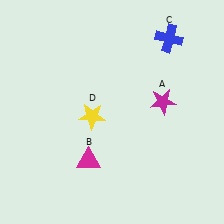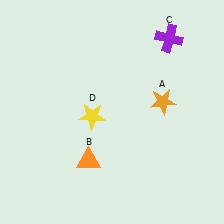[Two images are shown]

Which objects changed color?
A changed from magenta to orange. B changed from magenta to orange. C changed from blue to purple.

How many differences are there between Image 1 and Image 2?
There are 3 differences between the two images.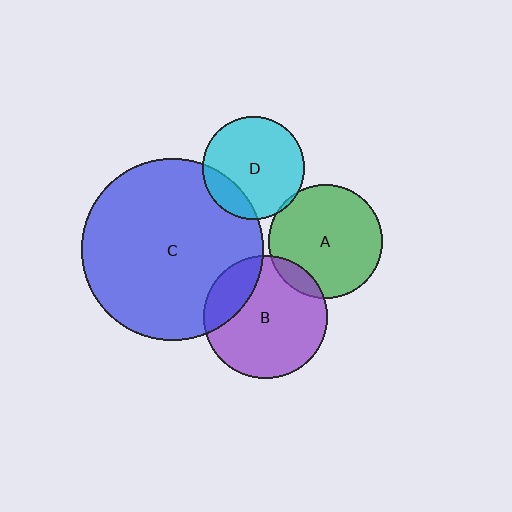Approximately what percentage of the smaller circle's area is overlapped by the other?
Approximately 10%.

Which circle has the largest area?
Circle C (blue).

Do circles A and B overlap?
Yes.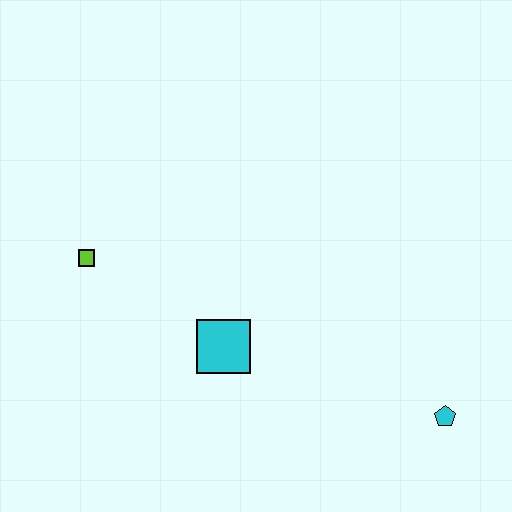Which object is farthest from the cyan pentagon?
The lime square is farthest from the cyan pentagon.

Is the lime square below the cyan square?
No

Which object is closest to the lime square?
The cyan square is closest to the lime square.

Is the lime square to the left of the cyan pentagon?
Yes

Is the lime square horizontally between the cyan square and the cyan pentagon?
No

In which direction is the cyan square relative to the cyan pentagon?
The cyan square is to the left of the cyan pentagon.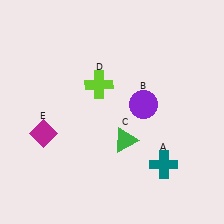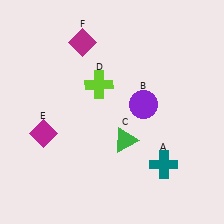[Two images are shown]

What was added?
A magenta diamond (F) was added in Image 2.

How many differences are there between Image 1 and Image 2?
There is 1 difference between the two images.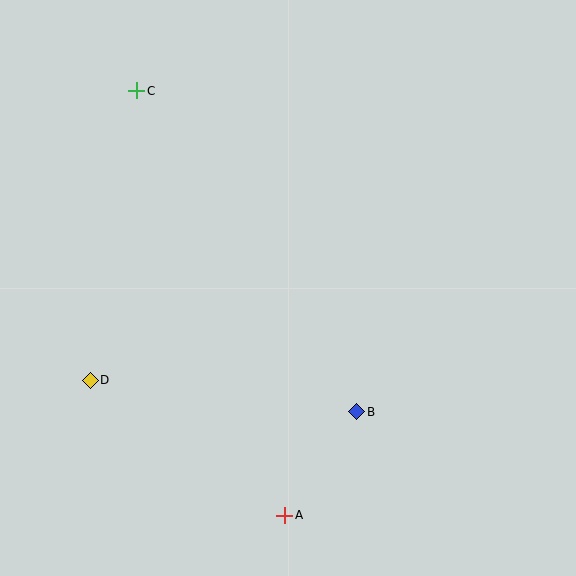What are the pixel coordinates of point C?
Point C is at (137, 91).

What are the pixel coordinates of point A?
Point A is at (285, 515).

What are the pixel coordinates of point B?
Point B is at (357, 412).